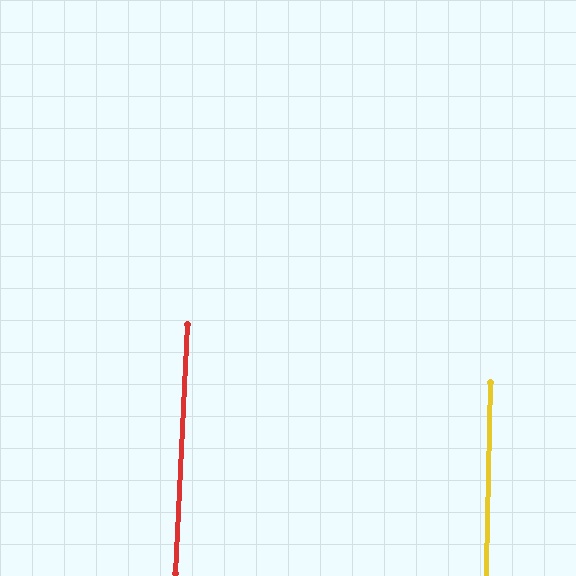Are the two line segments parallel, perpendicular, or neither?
Parallel — their directions differ by only 1.5°.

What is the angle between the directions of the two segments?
Approximately 2 degrees.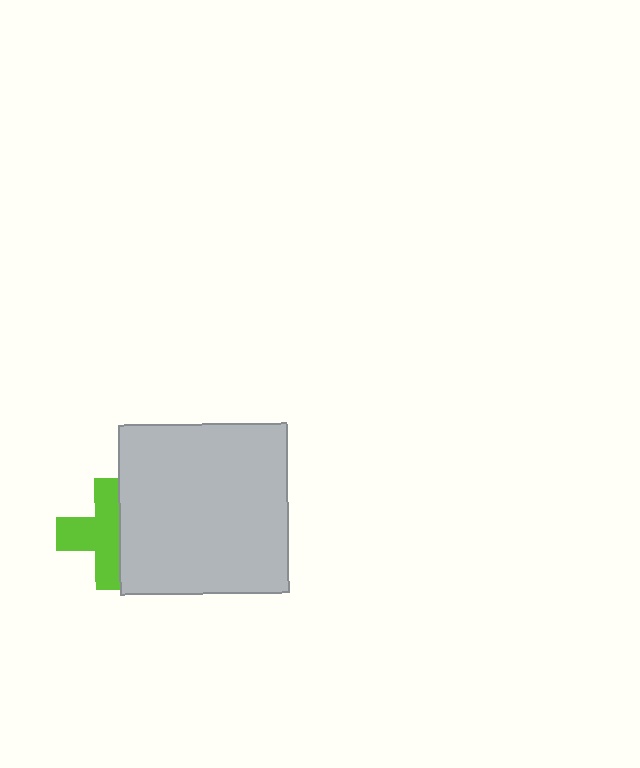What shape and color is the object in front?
The object in front is a light gray square.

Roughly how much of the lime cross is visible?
About half of it is visible (roughly 63%).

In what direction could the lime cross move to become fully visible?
The lime cross could move left. That would shift it out from behind the light gray square entirely.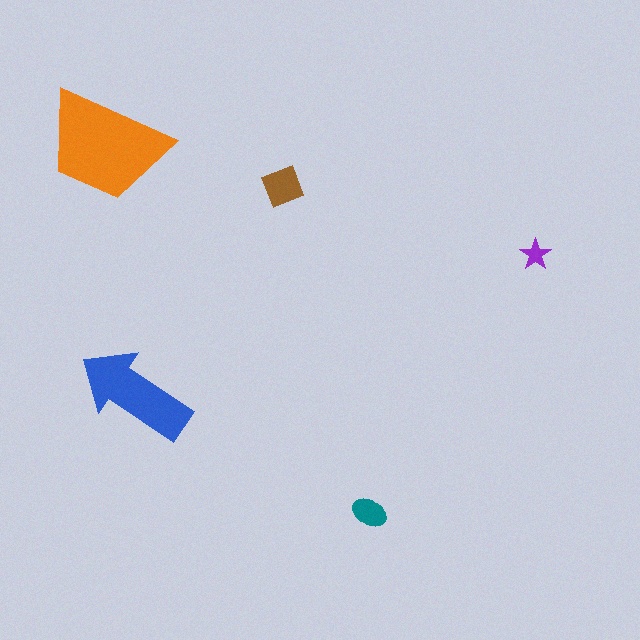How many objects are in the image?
There are 5 objects in the image.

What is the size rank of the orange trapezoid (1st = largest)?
1st.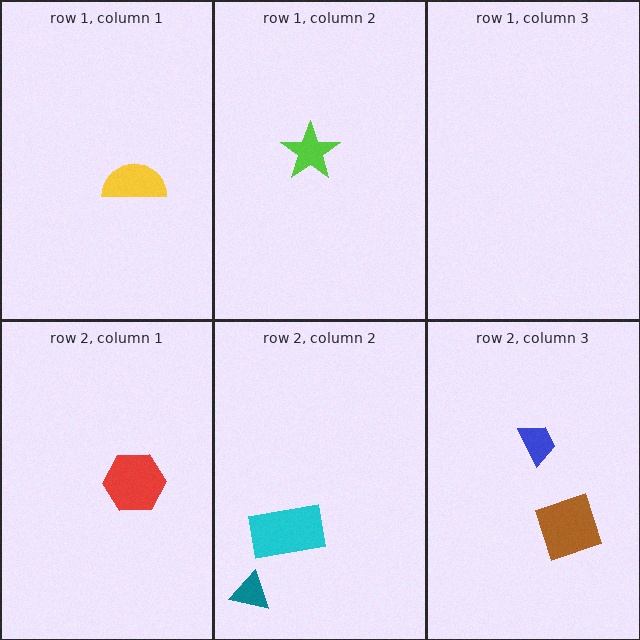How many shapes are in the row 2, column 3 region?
2.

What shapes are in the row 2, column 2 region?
The teal triangle, the cyan rectangle.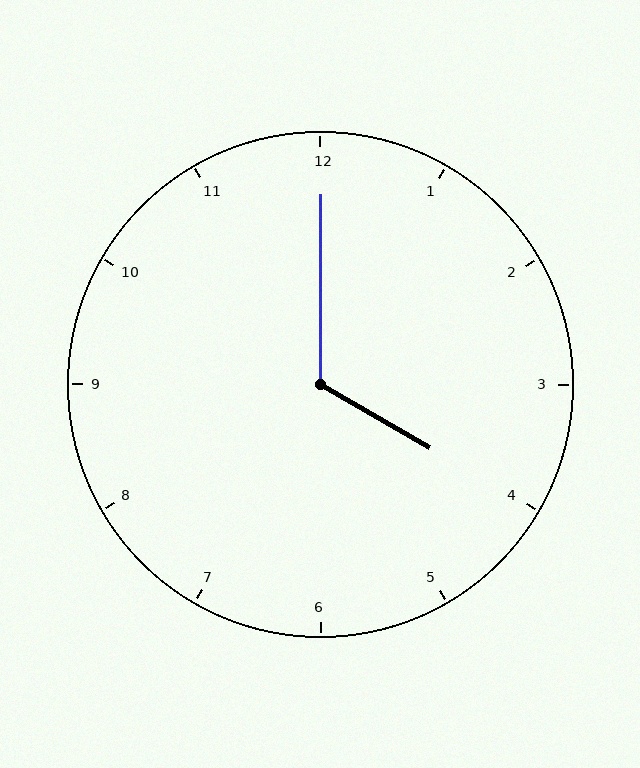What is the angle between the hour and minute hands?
Approximately 120 degrees.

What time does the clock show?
4:00.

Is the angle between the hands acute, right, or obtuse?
It is obtuse.